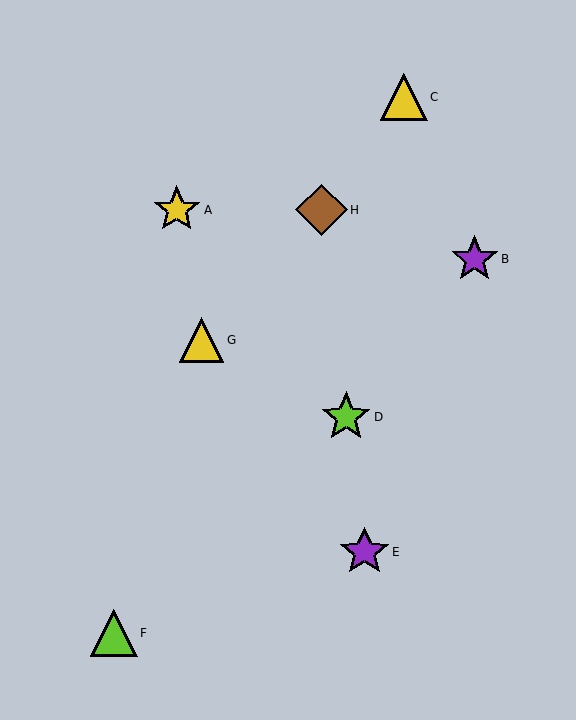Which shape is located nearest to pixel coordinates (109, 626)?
The lime triangle (labeled F) at (114, 633) is nearest to that location.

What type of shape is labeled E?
Shape E is a purple star.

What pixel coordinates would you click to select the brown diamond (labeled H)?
Click at (321, 210) to select the brown diamond H.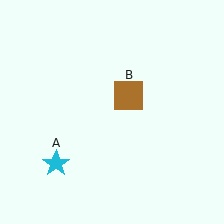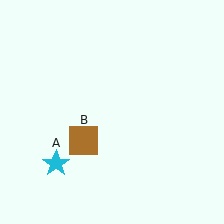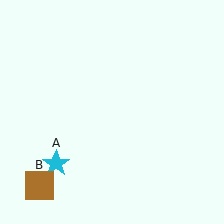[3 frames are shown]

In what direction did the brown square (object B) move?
The brown square (object B) moved down and to the left.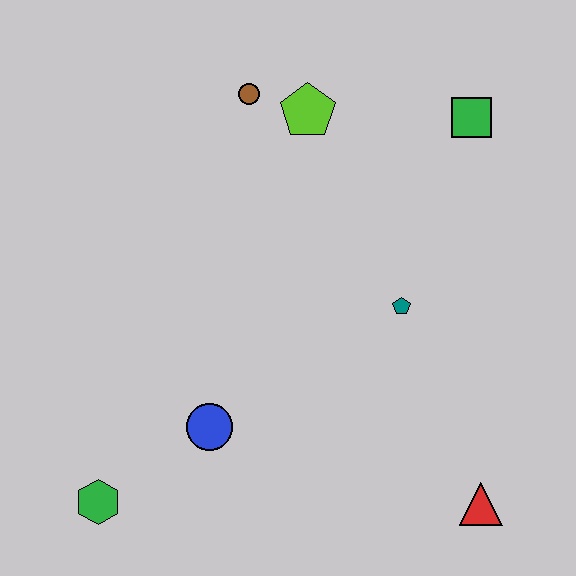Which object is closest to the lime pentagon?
The brown circle is closest to the lime pentagon.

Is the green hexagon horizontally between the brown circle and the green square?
No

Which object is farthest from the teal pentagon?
The green hexagon is farthest from the teal pentagon.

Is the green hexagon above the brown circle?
No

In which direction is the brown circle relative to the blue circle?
The brown circle is above the blue circle.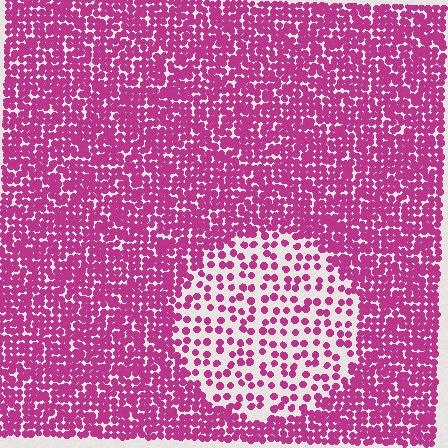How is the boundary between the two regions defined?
The boundary is defined by a change in element density (approximately 2.5x ratio). All elements are the same color, size, and shape.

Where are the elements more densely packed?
The elements are more densely packed outside the circle boundary.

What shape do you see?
I see a circle.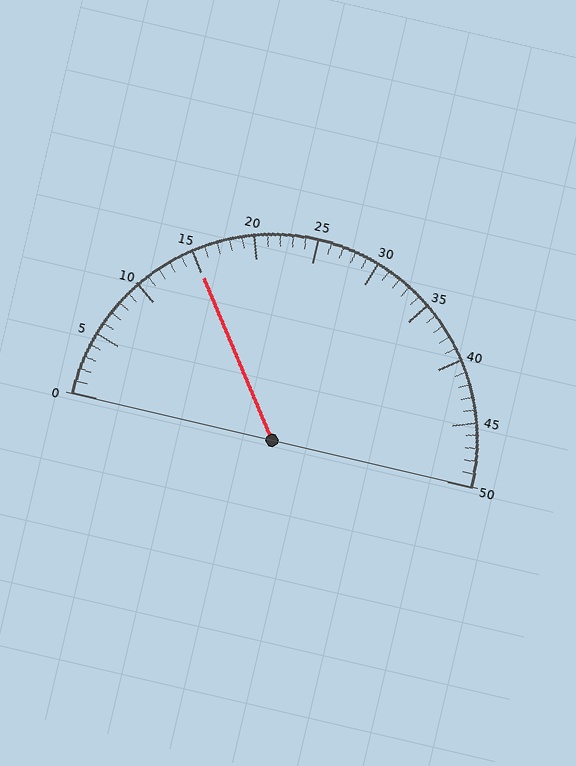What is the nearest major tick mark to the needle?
The nearest major tick mark is 15.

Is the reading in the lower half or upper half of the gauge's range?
The reading is in the lower half of the range (0 to 50).